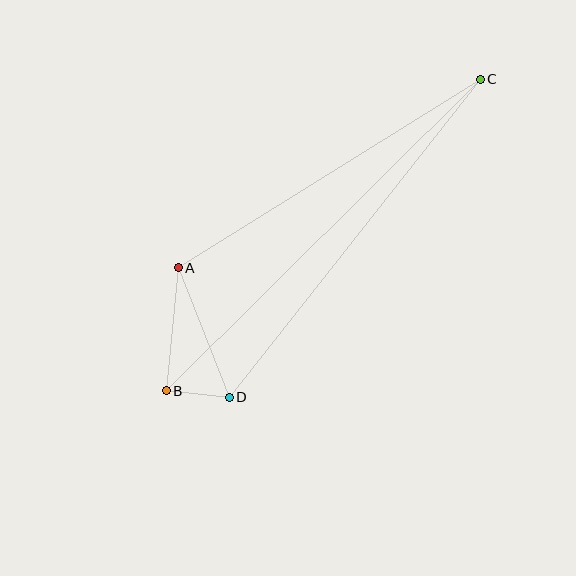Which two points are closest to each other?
Points B and D are closest to each other.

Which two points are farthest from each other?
Points B and C are farthest from each other.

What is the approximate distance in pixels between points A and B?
The distance between A and B is approximately 123 pixels.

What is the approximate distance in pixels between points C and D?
The distance between C and D is approximately 405 pixels.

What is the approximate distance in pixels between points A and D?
The distance between A and D is approximately 139 pixels.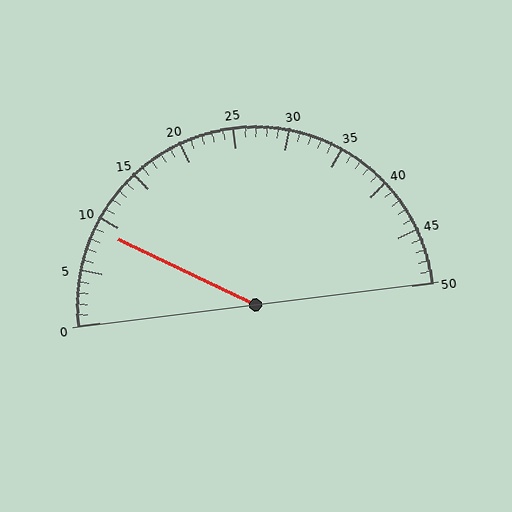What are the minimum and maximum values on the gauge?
The gauge ranges from 0 to 50.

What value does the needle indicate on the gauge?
The needle indicates approximately 9.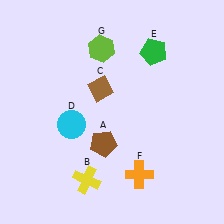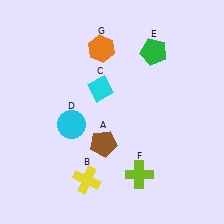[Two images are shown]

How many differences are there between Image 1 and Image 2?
There are 3 differences between the two images.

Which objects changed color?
C changed from brown to cyan. F changed from orange to lime. G changed from lime to orange.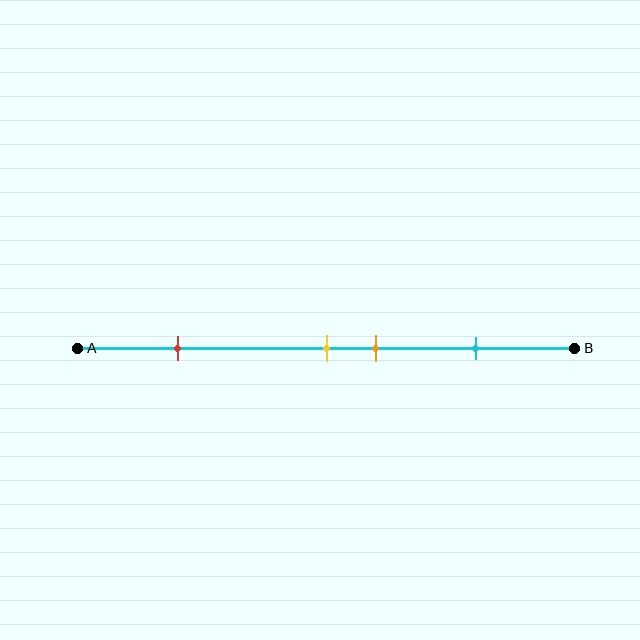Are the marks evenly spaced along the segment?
No, the marks are not evenly spaced.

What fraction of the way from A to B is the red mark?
The red mark is approximately 20% (0.2) of the way from A to B.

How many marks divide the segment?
There are 4 marks dividing the segment.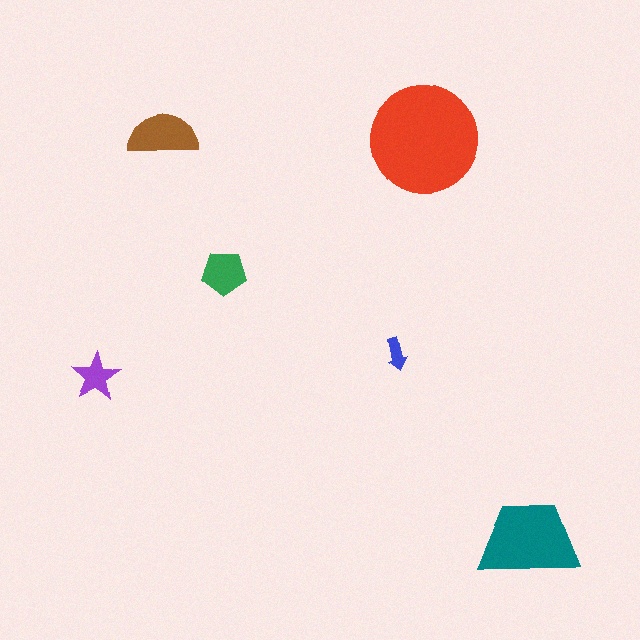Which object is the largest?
The red circle.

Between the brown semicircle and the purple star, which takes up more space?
The brown semicircle.